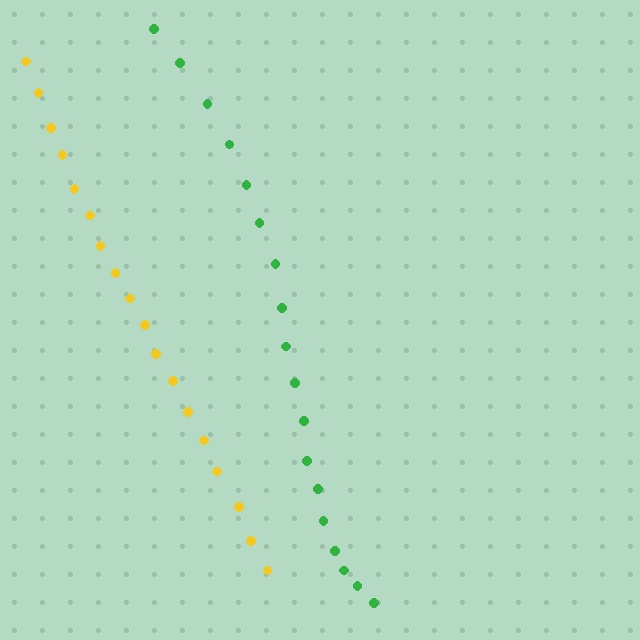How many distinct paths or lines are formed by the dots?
There are 2 distinct paths.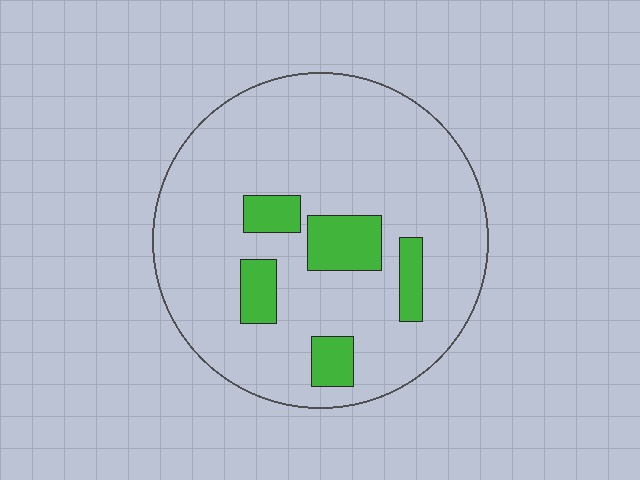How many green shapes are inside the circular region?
5.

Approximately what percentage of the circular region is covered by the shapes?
Approximately 15%.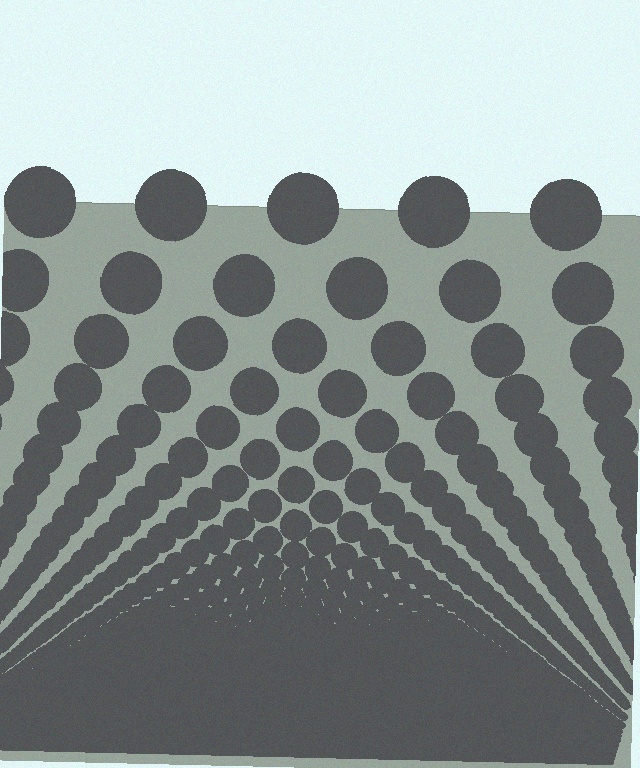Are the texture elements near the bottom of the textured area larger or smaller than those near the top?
Smaller. The gradient is inverted — elements near the bottom are smaller and denser.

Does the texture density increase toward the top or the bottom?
Density increases toward the bottom.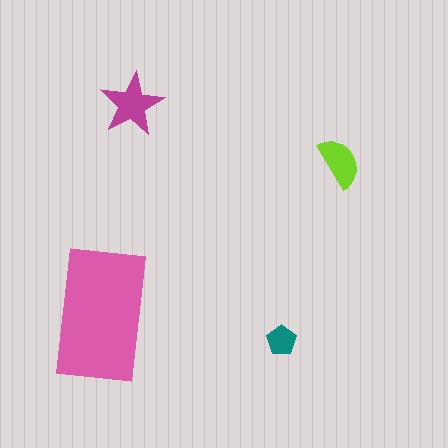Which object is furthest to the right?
The lime semicircle is rightmost.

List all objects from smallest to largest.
The teal pentagon, the lime semicircle, the magenta star, the pink rectangle.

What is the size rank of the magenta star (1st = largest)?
2nd.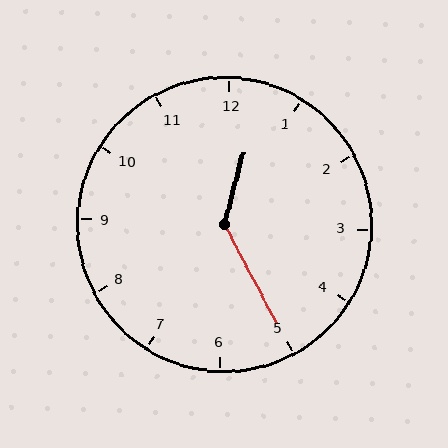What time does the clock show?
12:25.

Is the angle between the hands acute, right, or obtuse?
It is obtuse.